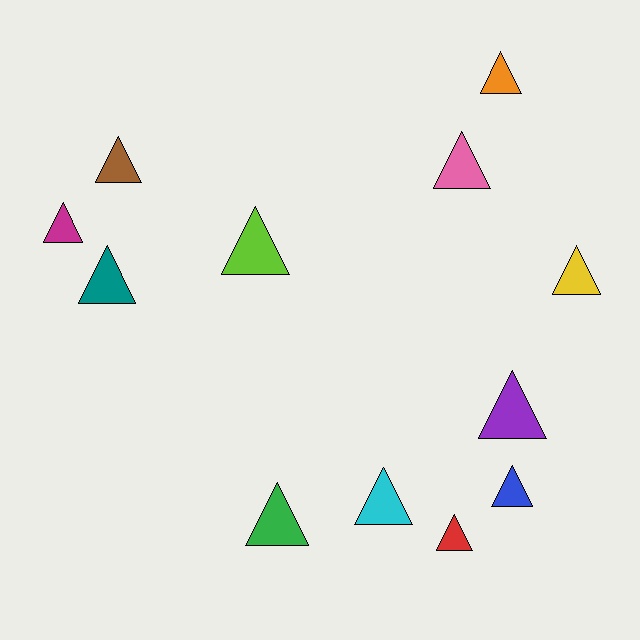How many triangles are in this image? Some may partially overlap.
There are 12 triangles.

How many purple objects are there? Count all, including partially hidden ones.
There is 1 purple object.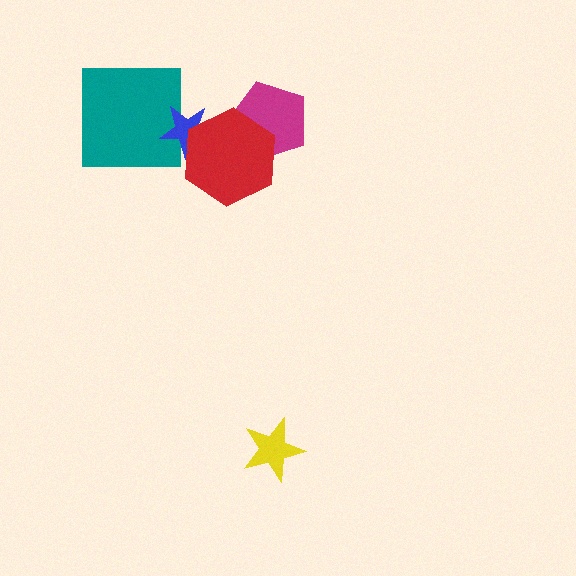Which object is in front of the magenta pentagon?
The red hexagon is in front of the magenta pentagon.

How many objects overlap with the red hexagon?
2 objects overlap with the red hexagon.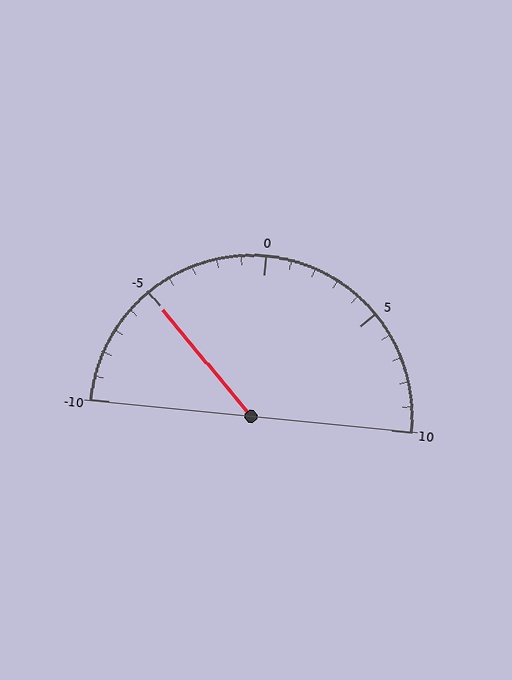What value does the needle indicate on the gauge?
The needle indicates approximately -5.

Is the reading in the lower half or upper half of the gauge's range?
The reading is in the lower half of the range (-10 to 10).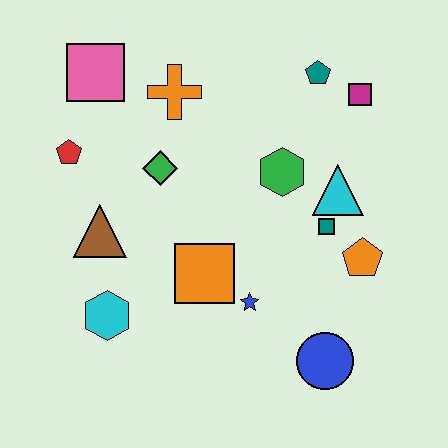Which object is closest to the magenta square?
The teal pentagon is closest to the magenta square.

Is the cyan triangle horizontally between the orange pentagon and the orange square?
Yes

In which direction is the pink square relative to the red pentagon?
The pink square is above the red pentagon.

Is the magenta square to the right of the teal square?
Yes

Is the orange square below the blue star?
No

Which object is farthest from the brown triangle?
The magenta square is farthest from the brown triangle.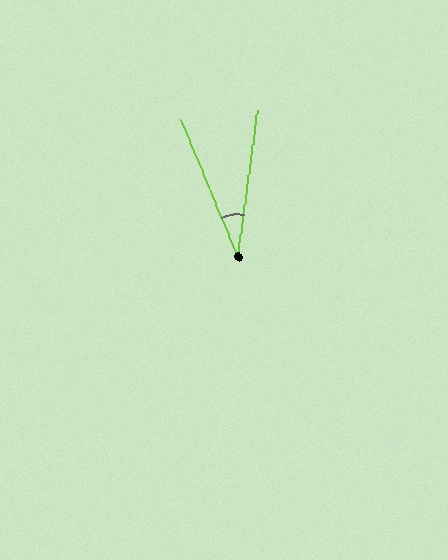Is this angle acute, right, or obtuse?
It is acute.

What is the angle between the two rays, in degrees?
Approximately 30 degrees.